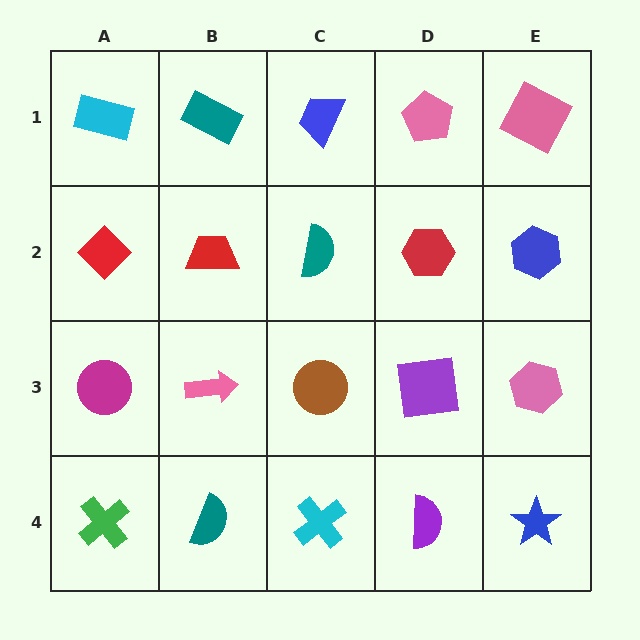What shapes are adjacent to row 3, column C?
A teal semicircle (row 2, column C), a cyan cross (row 4, column C), a pink arrow (row 3, column B), a purple square (row 3, column D).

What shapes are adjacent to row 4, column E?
A pink hexagon (row 3, column E), a purple semicircle (row 4, column D).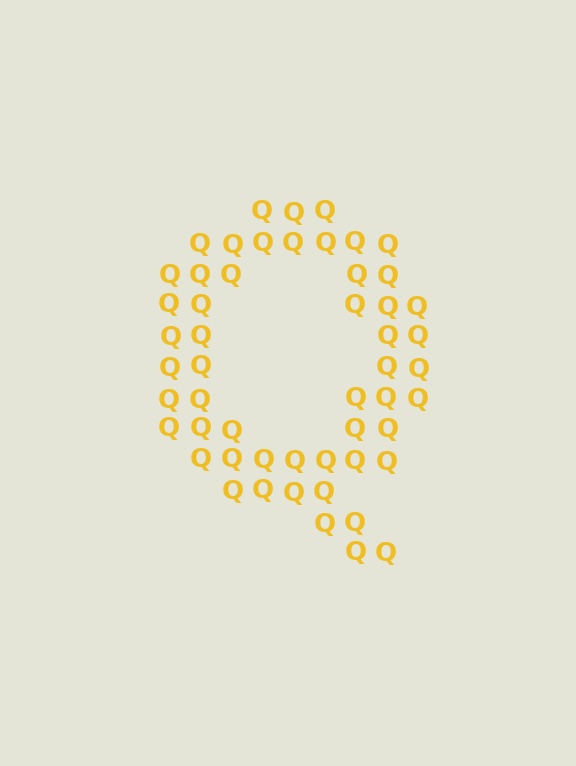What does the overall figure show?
The overall figure shows the letter Q.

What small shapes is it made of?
It is made of small letter Q's.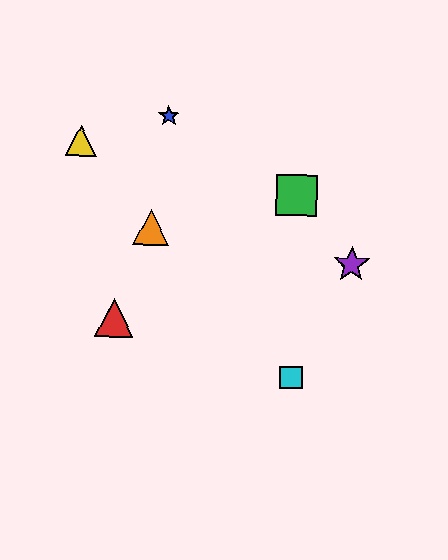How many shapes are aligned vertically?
2 shapes (the green square, the cyan square) are aligned vertically.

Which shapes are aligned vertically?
The green square, the cyan square are aligned vertically.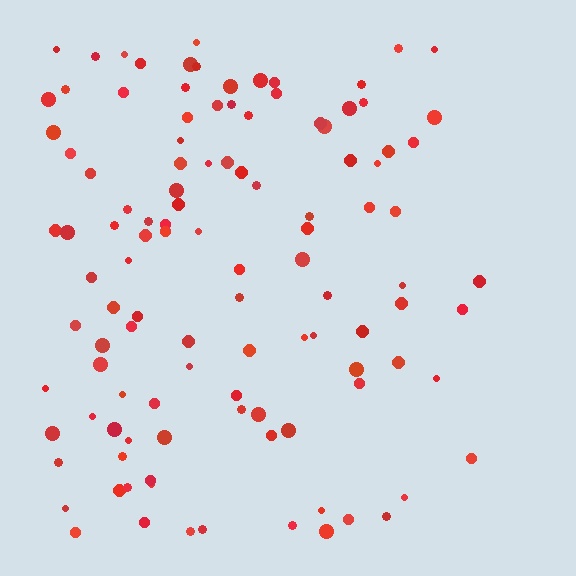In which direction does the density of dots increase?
From right to left, with the left side densest.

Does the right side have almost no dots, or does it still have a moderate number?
Still a moderate number, just noticeably fewer than the left.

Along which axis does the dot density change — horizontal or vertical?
Horizontal.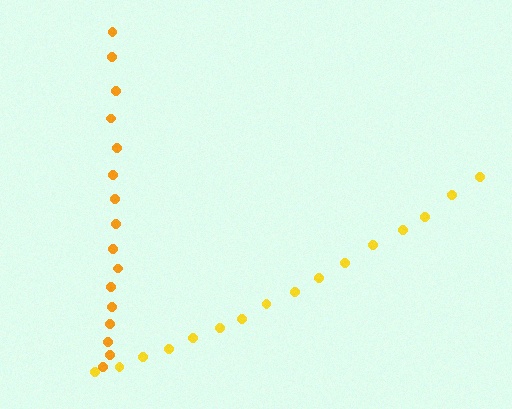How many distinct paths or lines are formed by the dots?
There are 2 distinct paths.